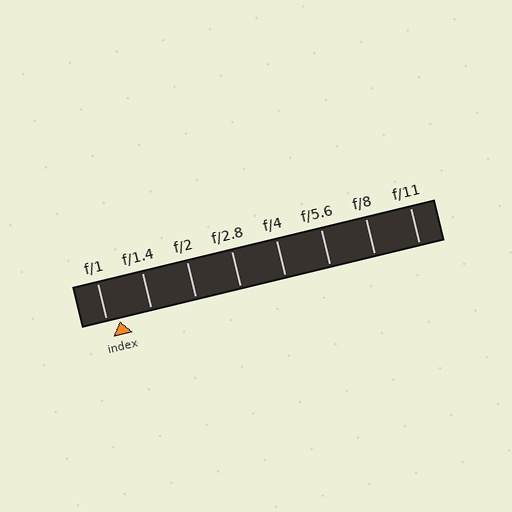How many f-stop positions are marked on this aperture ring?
There are 8 f-stop positions marked.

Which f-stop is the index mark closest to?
The index mark is closest to f/1.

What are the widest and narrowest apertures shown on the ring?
The widest aperture shown is f/1 and the narrowest is f/11.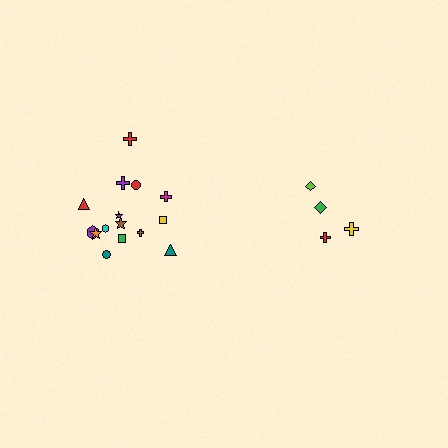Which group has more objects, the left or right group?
The left group.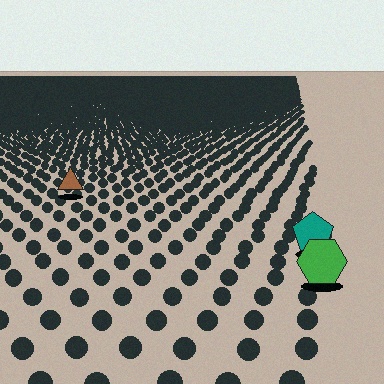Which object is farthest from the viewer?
The brown triangle is farthest from the viewer. It appears smaller and the ground texture around it is denser.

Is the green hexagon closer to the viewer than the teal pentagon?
Yes. The green hexagon is closer — you can tell from the texture gradient: the ground texture is coarser near it.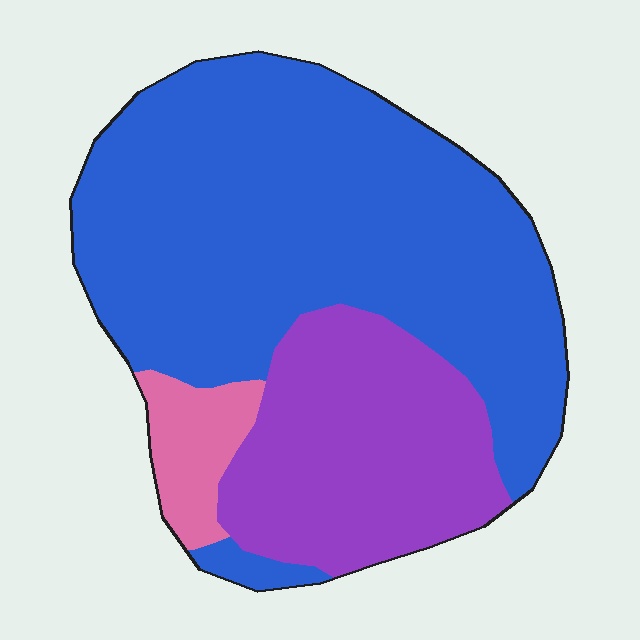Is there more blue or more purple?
Blue.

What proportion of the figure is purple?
Purple covers around 30% of the figure.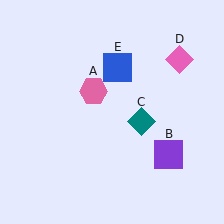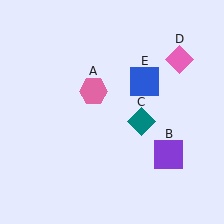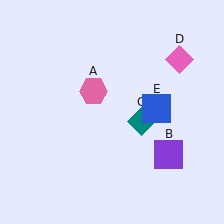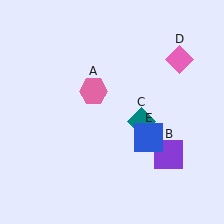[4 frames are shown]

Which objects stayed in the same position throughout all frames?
Pink hexagon (object A) and purple square (object B) and teal diamond (object C) and pink diamond (object D) remained stationary.